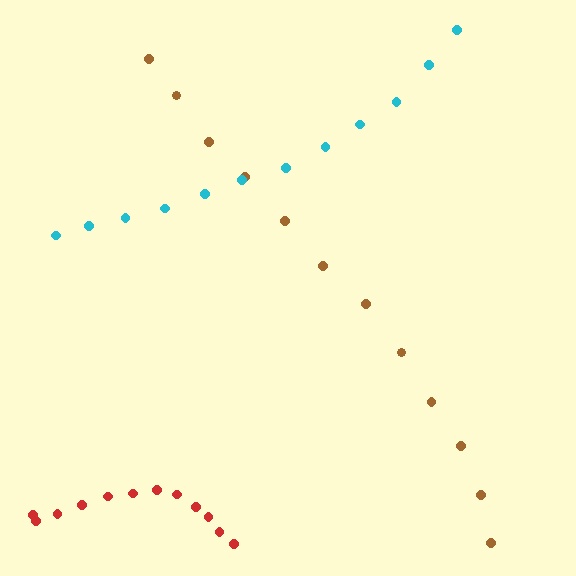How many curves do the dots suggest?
There are 3 distinct paths.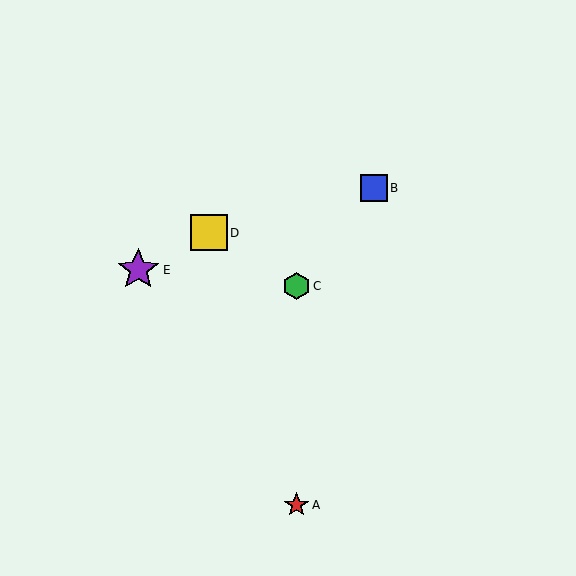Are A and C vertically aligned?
Yes, both are at x≈296.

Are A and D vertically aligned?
No, A is at x≈296 and D is at x≈209.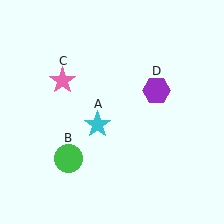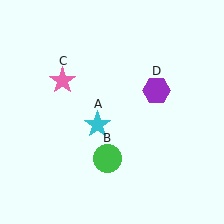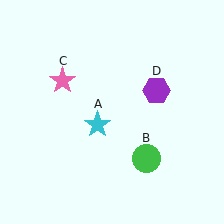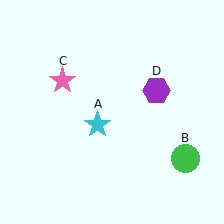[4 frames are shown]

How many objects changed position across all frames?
1 object changed position: green circle (object B).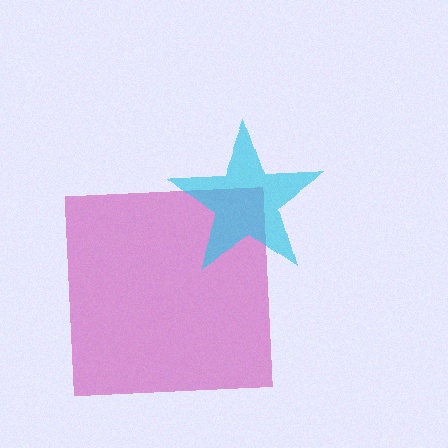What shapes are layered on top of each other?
The layered shapes are: a magenta square, a cyan star.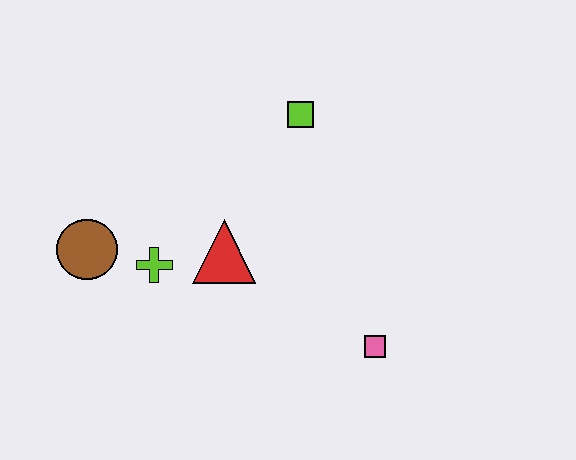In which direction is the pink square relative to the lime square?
The pink square is below the lime square.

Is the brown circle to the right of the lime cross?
No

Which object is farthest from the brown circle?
The pink square is farthest from the brown circle.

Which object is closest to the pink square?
The red triangle is closest to the pink square.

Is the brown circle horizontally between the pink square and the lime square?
No